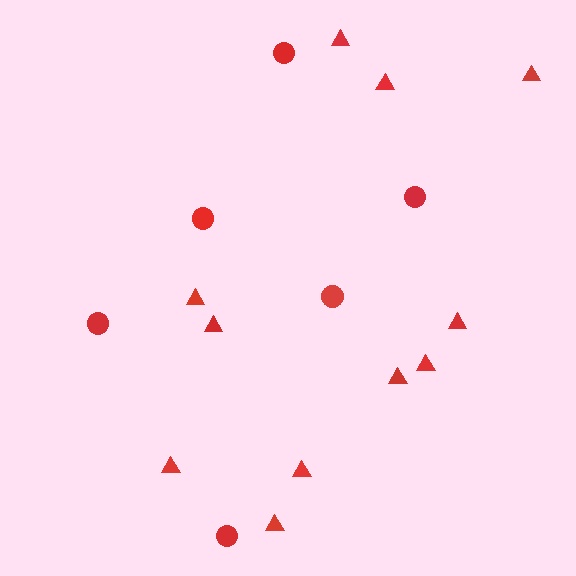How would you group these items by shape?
There are 2 groups: one group of triangles (11) and one group of circles (6).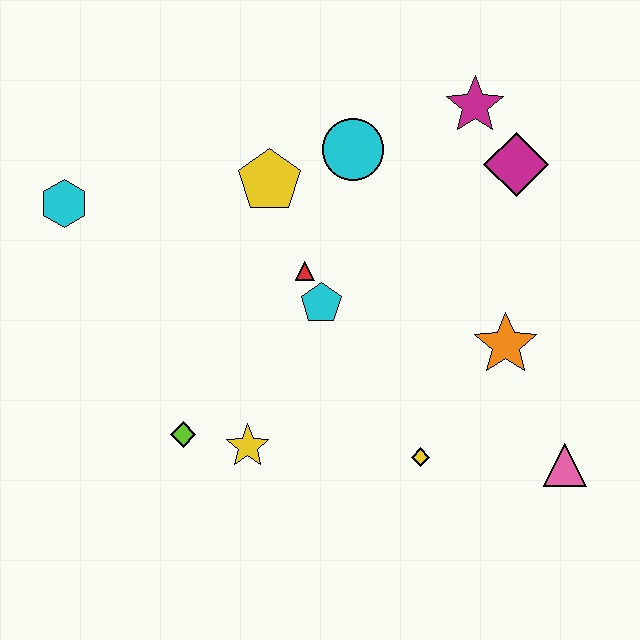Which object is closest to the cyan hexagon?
The yellow pentagon is closest to the cyan hexagon.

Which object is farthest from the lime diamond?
The magenta star is farthest from the lime diamond.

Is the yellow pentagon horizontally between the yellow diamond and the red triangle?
No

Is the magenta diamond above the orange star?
Yes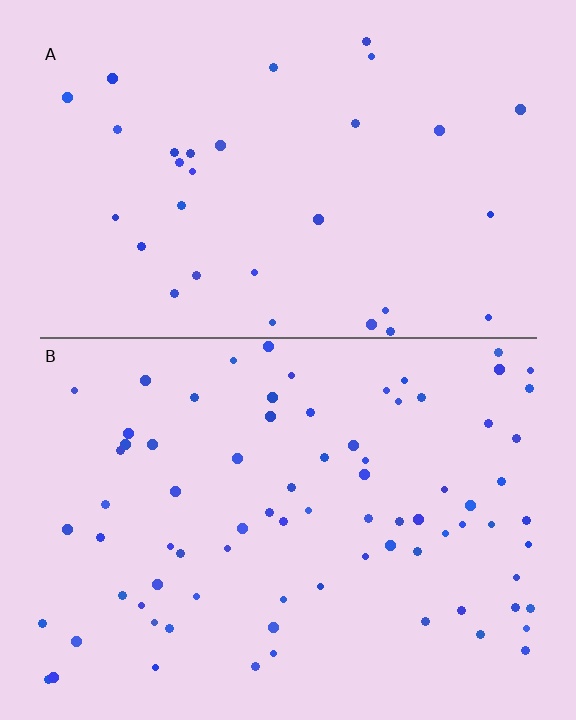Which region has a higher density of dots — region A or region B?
B (the bottom).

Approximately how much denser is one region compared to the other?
Approximately 2.5× — region B over region A.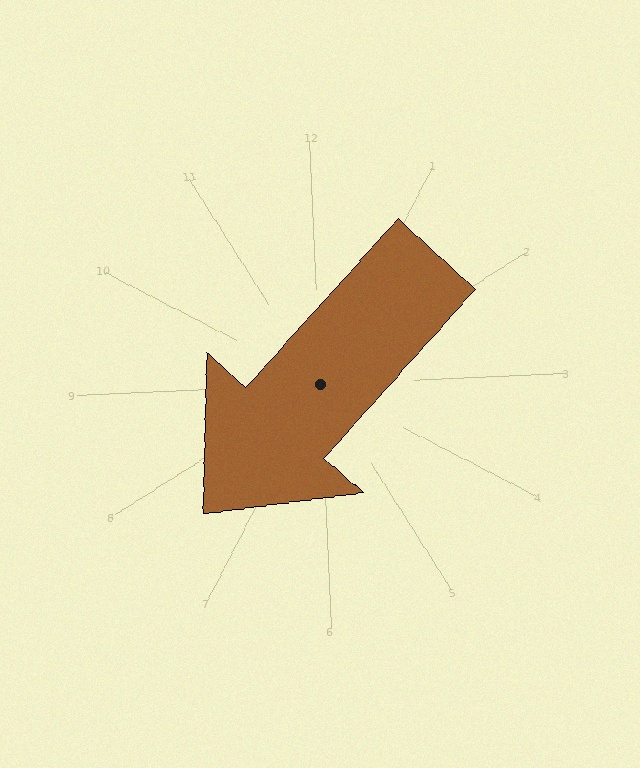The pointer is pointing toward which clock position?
Roughly 7 o'clock.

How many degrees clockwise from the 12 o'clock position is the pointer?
Approximately 224 degrees.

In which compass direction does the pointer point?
Southwest.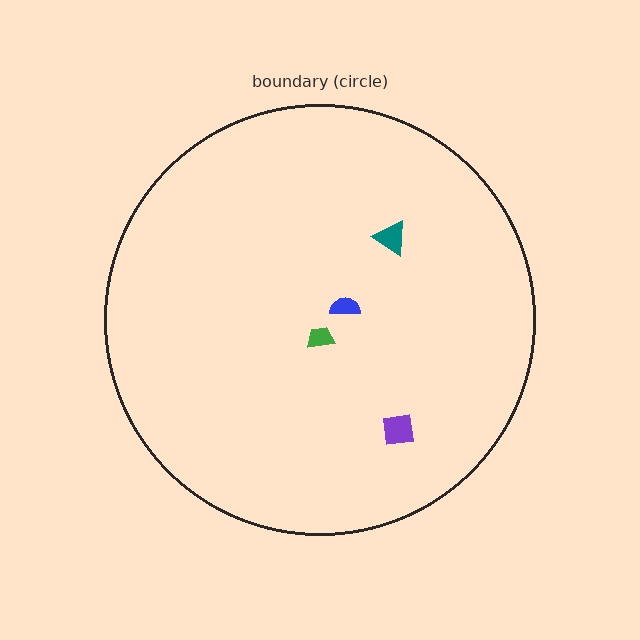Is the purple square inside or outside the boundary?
Inside.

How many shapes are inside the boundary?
4 inside, 0 outside.